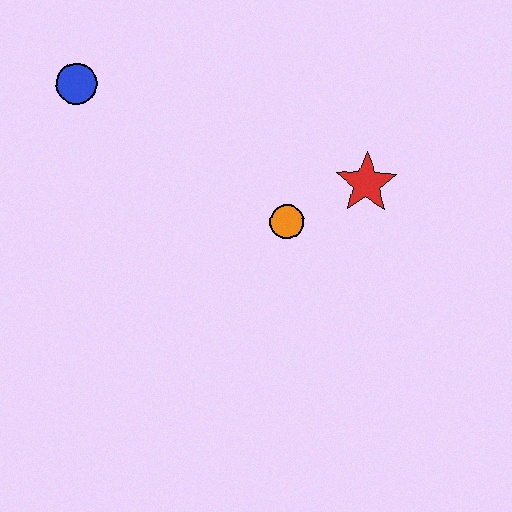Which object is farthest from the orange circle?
The blue circle is farthest from the orange circle.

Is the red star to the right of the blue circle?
Yes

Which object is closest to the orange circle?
The red star is closest to the orange circle.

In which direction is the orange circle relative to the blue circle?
The orange circle is to the right of the blue circle.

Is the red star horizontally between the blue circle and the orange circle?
No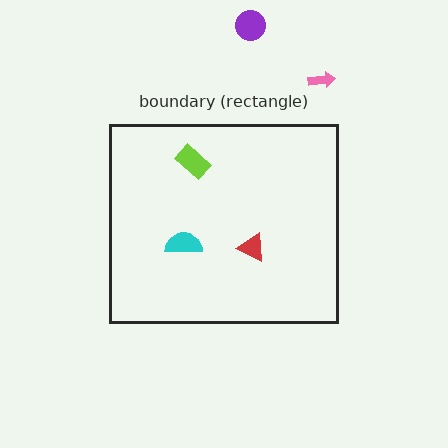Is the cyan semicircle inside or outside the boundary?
Inside.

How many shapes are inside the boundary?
3 inside, 2 outside.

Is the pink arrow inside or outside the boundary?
Outside.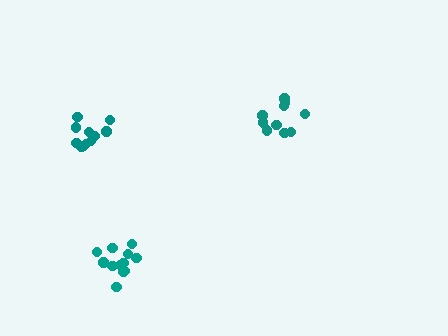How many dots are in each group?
Group 1: 12 dots, Group 2: 10 dots, Group 3: 12 dots (34 total).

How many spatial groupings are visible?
There are 3 spatial groupings.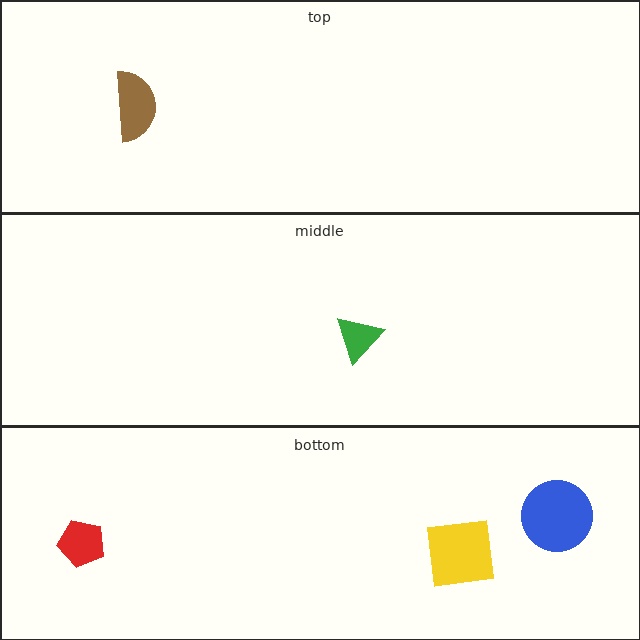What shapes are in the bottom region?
The blue circle, the red pentagon, the yellow square.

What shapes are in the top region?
The brown semicircle.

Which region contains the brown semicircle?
The top region.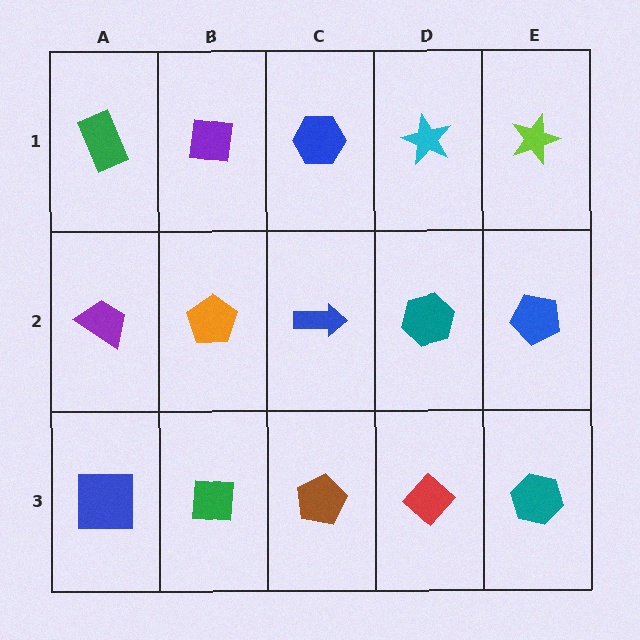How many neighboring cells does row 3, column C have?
3.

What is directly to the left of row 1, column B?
A green rectangle.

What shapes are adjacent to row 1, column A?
A purple trapezoid (row 2, column A), a purple square (row 1, column B).